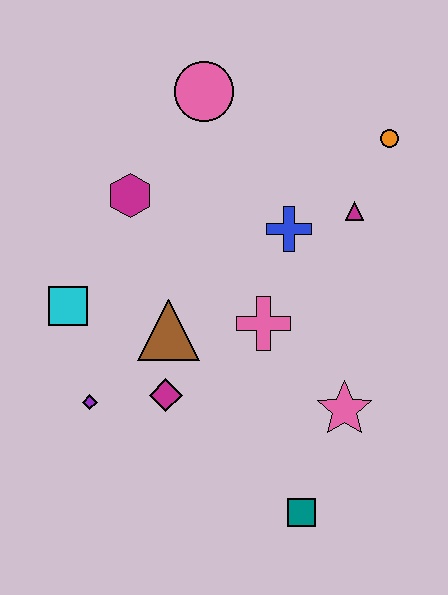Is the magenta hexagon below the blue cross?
No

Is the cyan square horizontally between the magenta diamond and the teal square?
No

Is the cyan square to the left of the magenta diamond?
Yes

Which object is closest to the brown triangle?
The magenta diamond is closest to the brown triangle.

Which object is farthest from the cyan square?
The orange circle is farthest from the cyan square.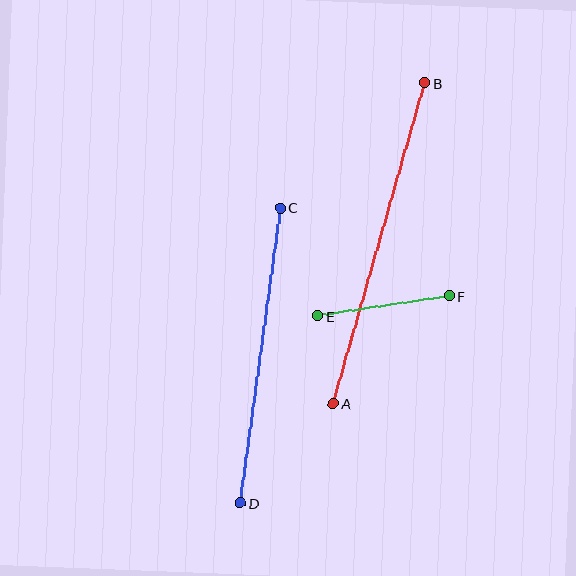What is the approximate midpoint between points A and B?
The midpoint is at approximately (379, 243) pixels.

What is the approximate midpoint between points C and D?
The midpoint is at approximately (260, 356) pixels.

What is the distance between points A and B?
The distance is approximately 333 pixels.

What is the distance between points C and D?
The distance is approximately 298 pixels.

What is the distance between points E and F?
The distance is approximately 133 pixels.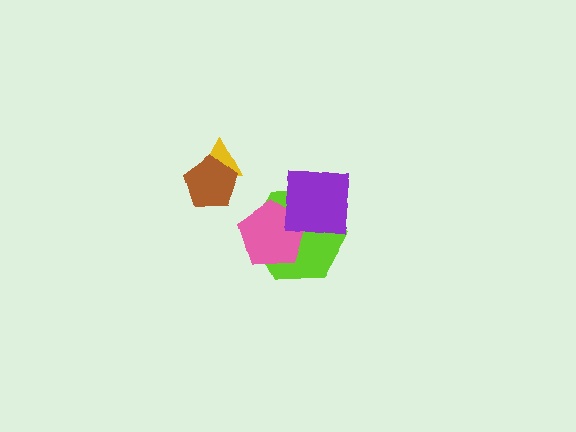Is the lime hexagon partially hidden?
Yes, it is partially covered by another shape.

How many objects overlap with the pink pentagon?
2 objects overlap with the pink pentagon.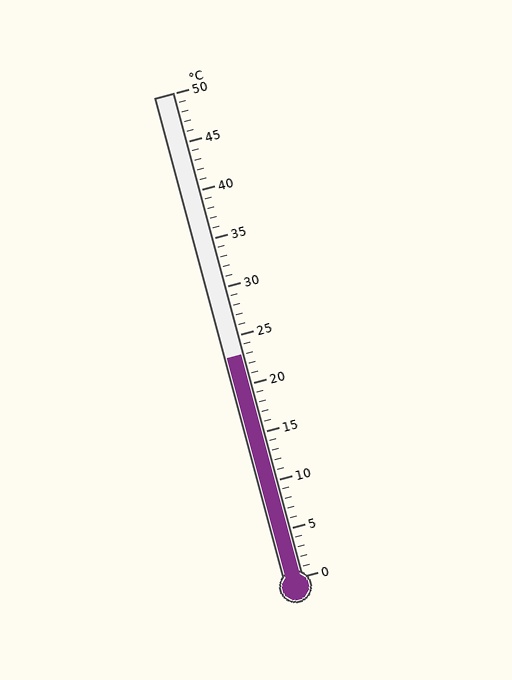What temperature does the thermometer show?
The thermometer shows approximately 23°C.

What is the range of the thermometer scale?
The thermometer scale ranges from 0°C to 50°C.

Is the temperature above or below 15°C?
The temperature is above 15°C.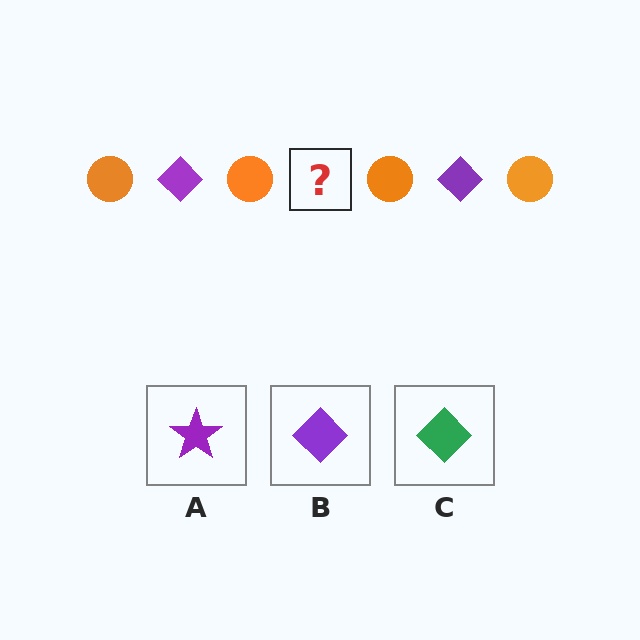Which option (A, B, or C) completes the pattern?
B.